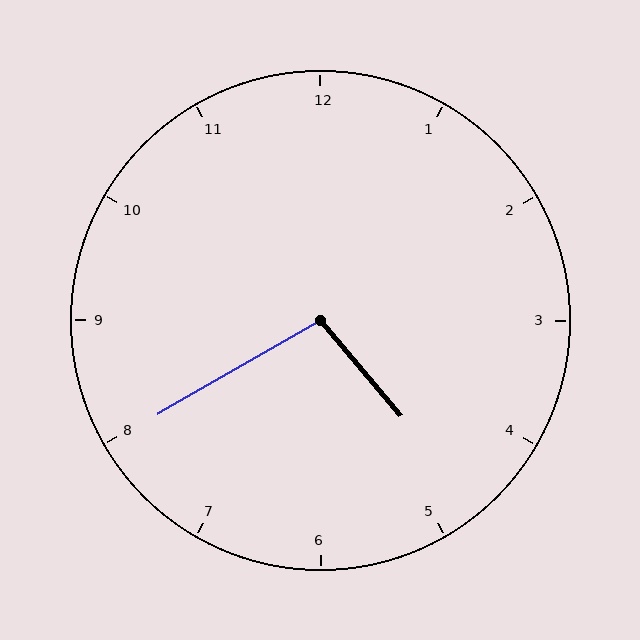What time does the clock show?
4:40.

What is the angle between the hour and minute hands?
Approximately 100 degrees.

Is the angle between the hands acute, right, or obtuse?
It is obtuse.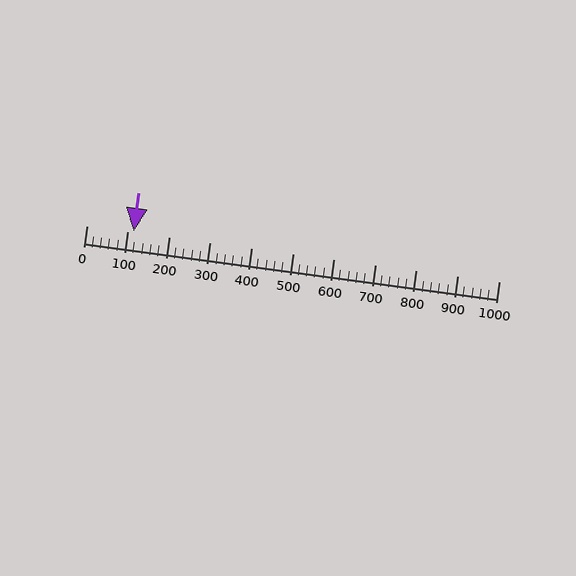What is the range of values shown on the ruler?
The ruler shows values from 0 to 1000.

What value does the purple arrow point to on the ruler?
The purple arrow points to approximately 115.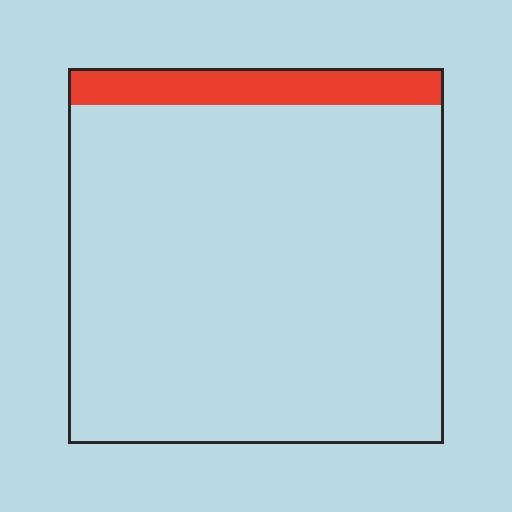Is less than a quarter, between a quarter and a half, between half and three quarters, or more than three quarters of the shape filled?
Less than a quarter.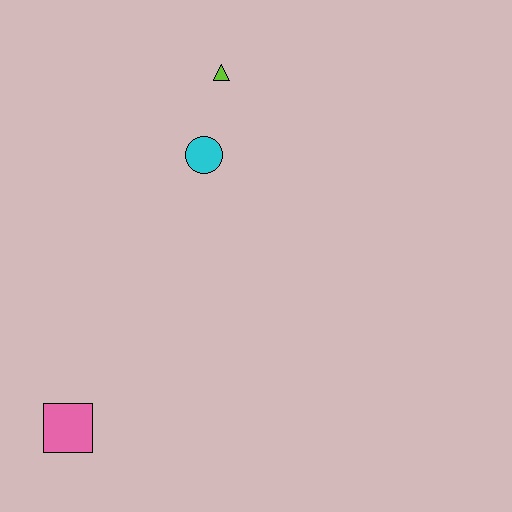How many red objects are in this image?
There are no red objects.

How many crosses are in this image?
There are no crosses.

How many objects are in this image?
There are 3 objects.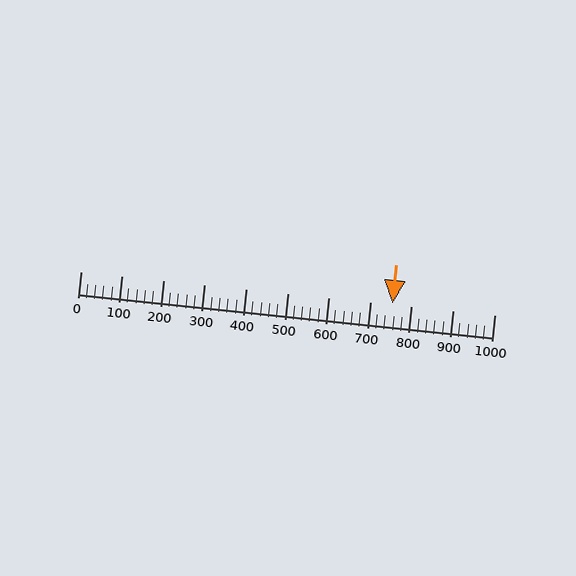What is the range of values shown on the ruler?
The ruler shows values from 0 to 1000.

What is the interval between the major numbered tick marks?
The major tick marks are spaced 100 units apart.